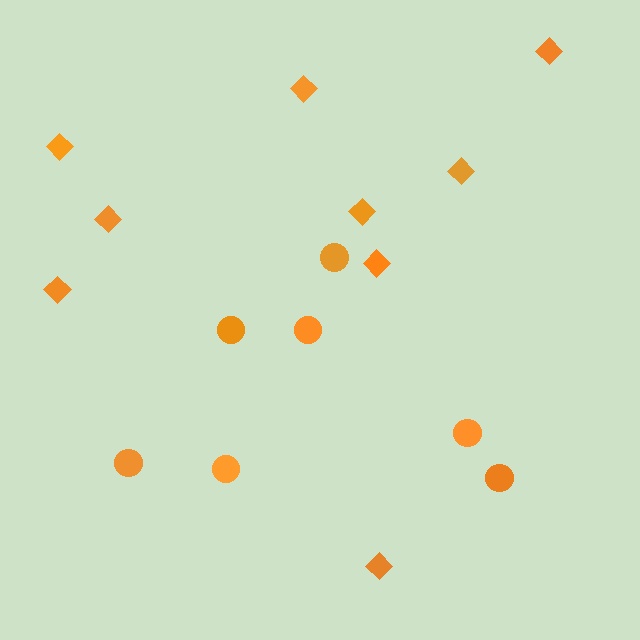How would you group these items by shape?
There are 2 groups: one group of circles (7) and one group of diamonds (9).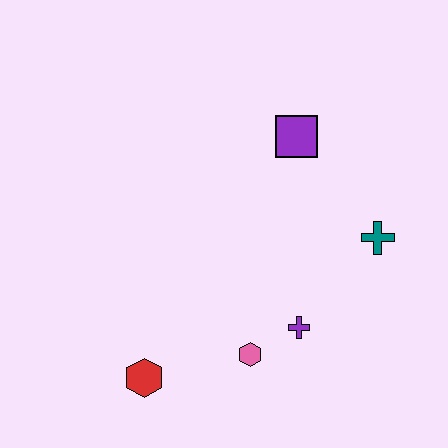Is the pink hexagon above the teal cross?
No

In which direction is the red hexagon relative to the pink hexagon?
The red hexagon is to the left of the pink hexagon.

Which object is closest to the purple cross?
The pink hexagon is closest to the purple cross.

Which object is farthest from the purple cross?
The purple square is farthest from the purple cross.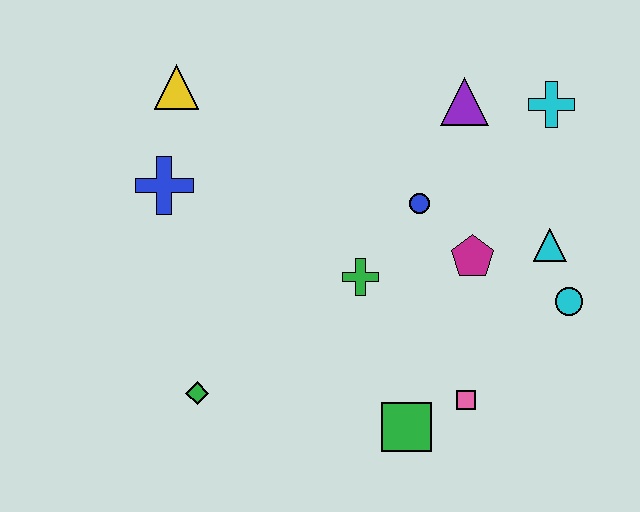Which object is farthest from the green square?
The yellow triangle is farthest from the green square.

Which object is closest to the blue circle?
The magenta pentagon is closest to the blue circle.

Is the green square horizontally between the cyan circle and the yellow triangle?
Yes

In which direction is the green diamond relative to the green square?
The green diamond is to the left of the green square.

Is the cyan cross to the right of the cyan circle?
No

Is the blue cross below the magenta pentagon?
No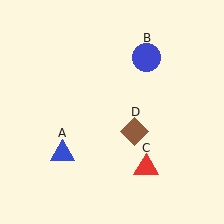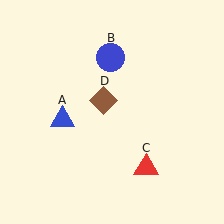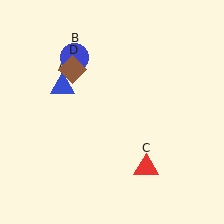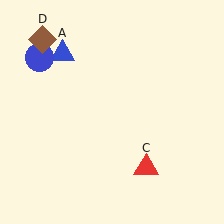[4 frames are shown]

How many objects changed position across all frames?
3 objects changed position: blue triangle (object A), blue circle (object B), brown diamond (object D).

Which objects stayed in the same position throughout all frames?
Red triangle (object C) remained stationary.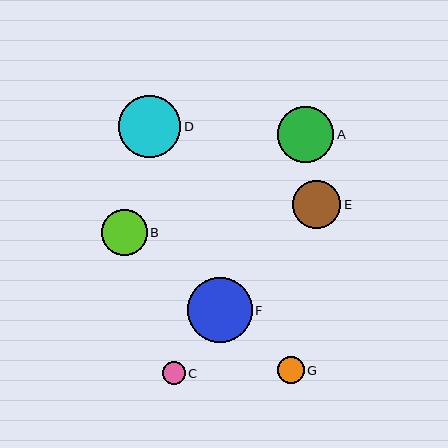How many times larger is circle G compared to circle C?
Circle G is approximately 1.2 times the size of circle C.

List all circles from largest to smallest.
From largest to smallest: F, D, A, E, B, G, C.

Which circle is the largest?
Circle F is the largest with a size of approximately 65 pixels.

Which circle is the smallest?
Circle C is the smallest with a size of approximately 23 pixels.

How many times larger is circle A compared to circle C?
Circle A is approximately 2.4 times the size of circle C.